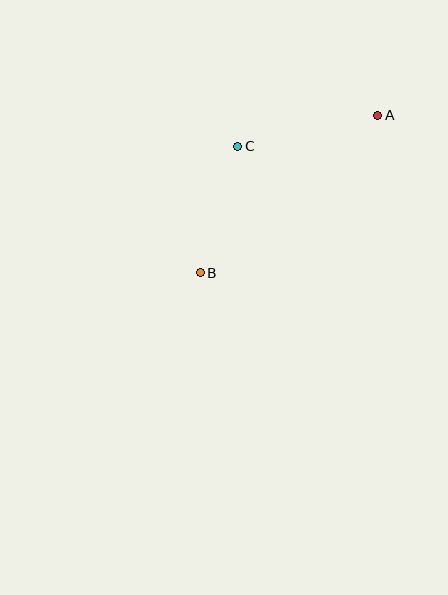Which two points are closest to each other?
Points B and C are closest to each other.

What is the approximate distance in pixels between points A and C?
The distance between A and C is approximately 144 pixels.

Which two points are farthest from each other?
Points A and B are farthest from each other.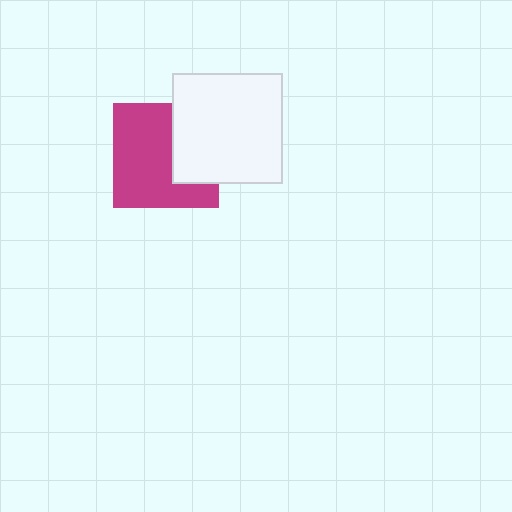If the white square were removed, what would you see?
You would see the complete magenta square.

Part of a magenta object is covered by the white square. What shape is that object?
It is a square.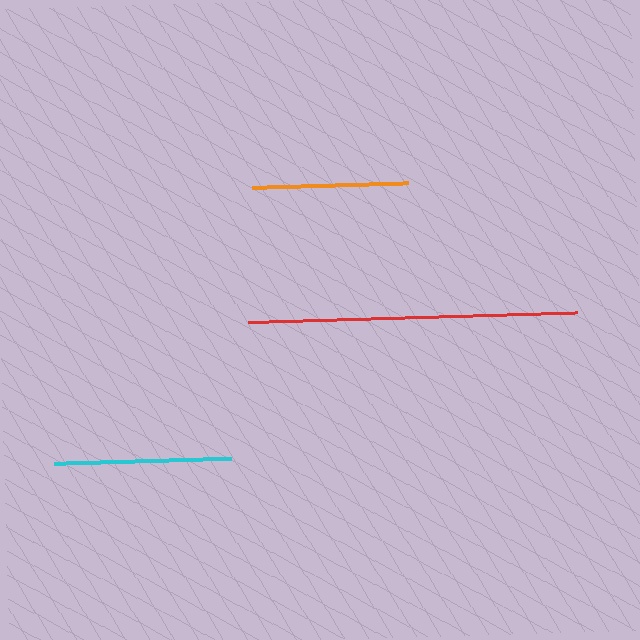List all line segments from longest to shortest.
From longest to shortest: red, cyan, orange.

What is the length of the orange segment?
The orange segment is approximately 156 pixels long.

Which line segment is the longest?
The red line is the longest at approximately 329 pixels.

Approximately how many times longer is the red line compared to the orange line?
The red line is approximately 2.1 times the length of the orange line.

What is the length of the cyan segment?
The cyan segment is approximately 177 pixels long.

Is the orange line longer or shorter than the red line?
The red line is longer than the orange line.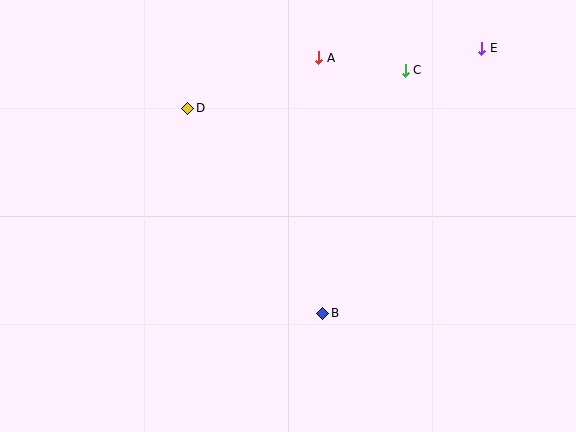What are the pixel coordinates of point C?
Point C is at (405, 71).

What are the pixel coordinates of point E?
Point E is at (482, 48).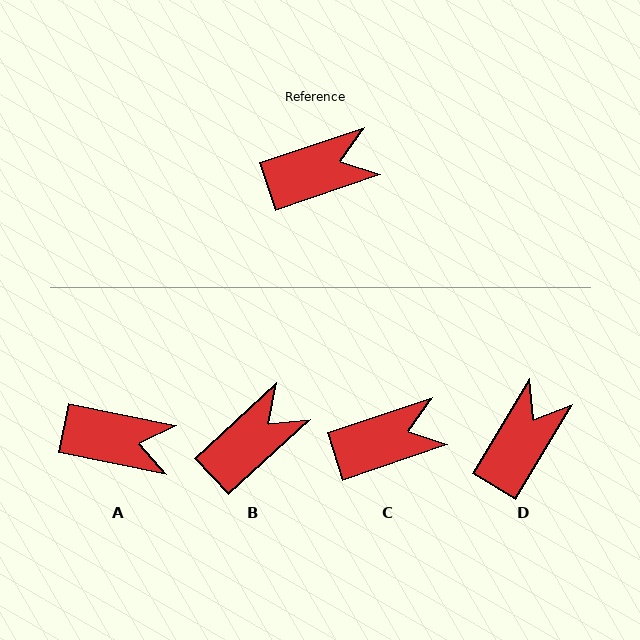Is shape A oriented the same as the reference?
No, it is off by about 30 degrees.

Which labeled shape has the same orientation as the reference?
C.